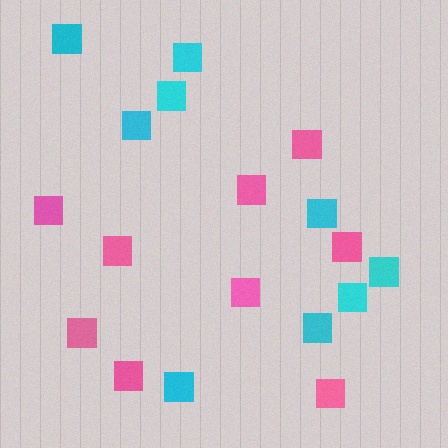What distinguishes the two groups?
There are 2 groups: one group of pink squares (9) and one group of cyan squares (9).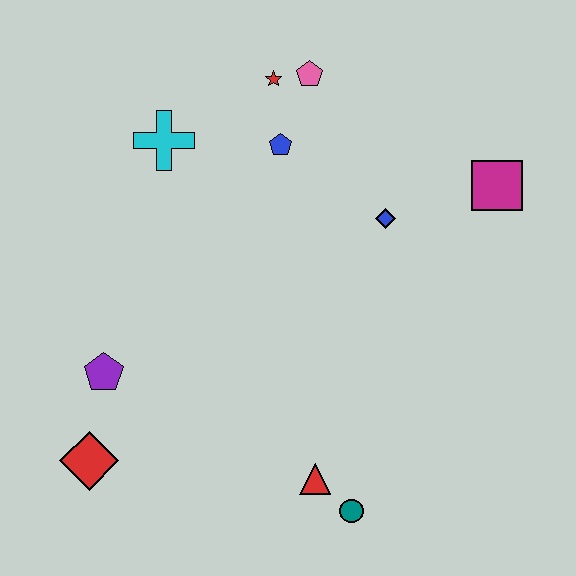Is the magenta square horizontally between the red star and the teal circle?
No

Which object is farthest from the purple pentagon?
The magenta square is farthest from the purple pentagon.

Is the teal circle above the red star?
No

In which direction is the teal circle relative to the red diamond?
The teal circle is to the right of the red diamond.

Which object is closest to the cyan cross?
The blue pentagon is closest to the cyan cross.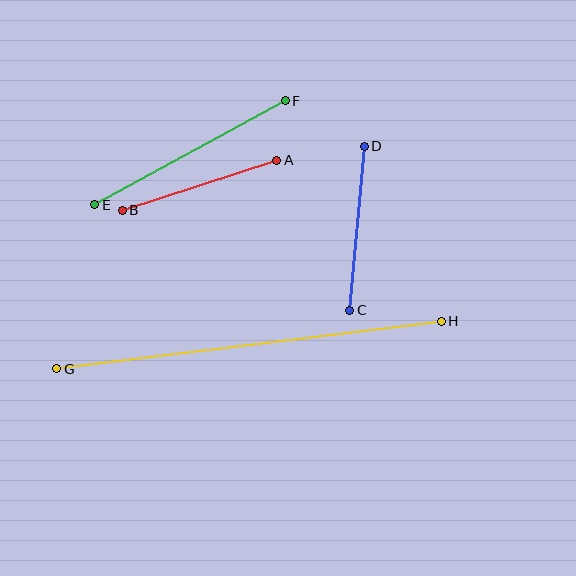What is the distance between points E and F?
The distance is approximately 217 pixels.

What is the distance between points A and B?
The distance is approximately 163 pixels.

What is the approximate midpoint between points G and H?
The midpoint is at approximately (249, 345) pixels.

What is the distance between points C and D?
The distance is approximately 165 pixels.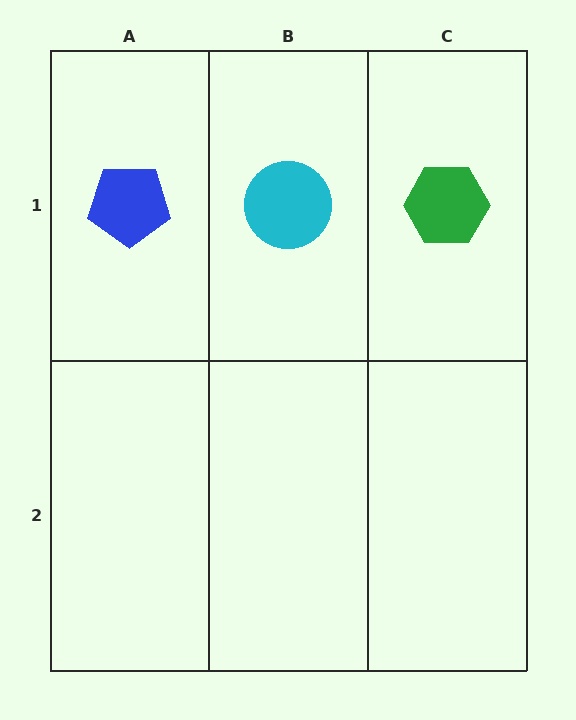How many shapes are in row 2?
0 shapes.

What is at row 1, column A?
A blue pentagon.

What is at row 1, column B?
A cyan circle.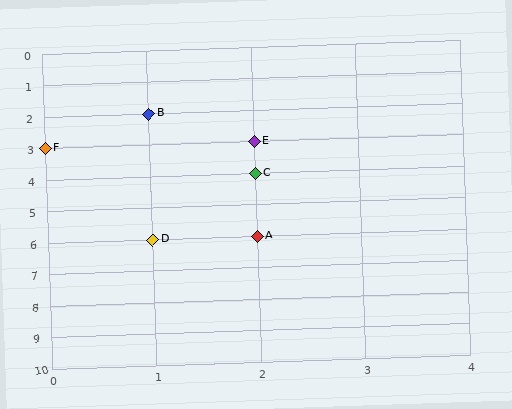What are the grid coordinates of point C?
Point C is at grid coordinates (2, 4).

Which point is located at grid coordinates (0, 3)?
Point F is at (0, 3).